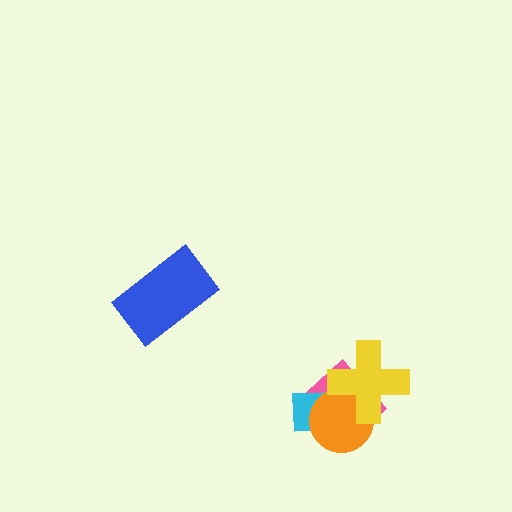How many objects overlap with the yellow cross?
3 objects overlap with the yellow cross.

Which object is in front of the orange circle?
The yellow cross is in front of the orange circle.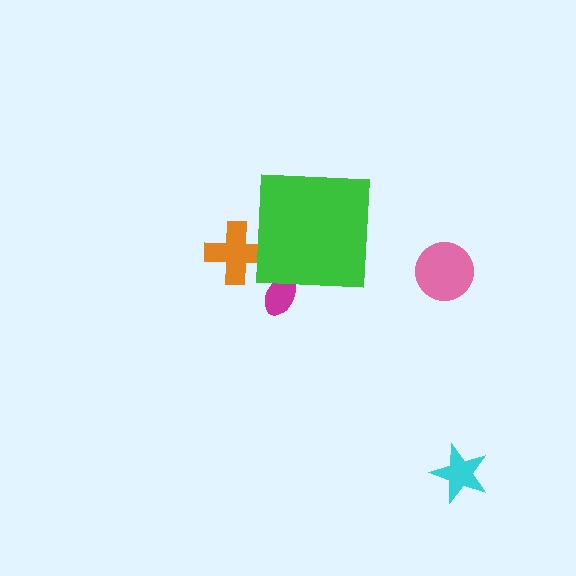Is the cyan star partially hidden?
No, the cyan star is fully visible.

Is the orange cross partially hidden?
Yes, the orange cross is partially hidden behind the green square.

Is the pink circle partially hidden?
No, the pink circle is fully visible.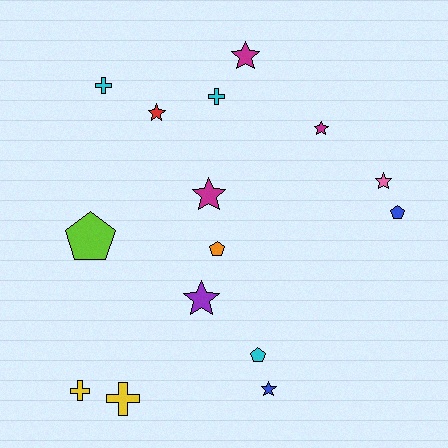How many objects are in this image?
There are 15 objects.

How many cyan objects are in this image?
There are 3 cyan objects.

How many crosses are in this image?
There are 4 crosses.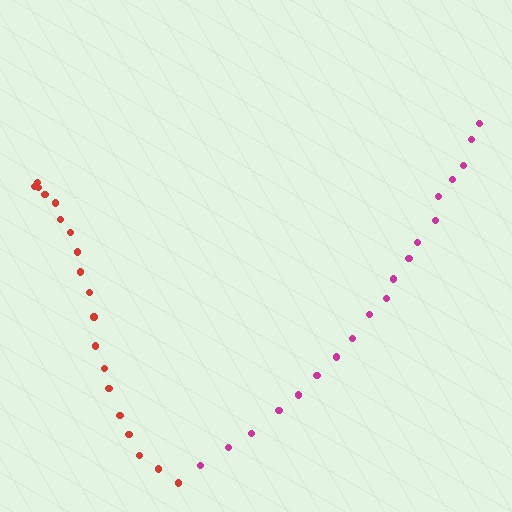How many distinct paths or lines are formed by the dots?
There are 2 distinct paths.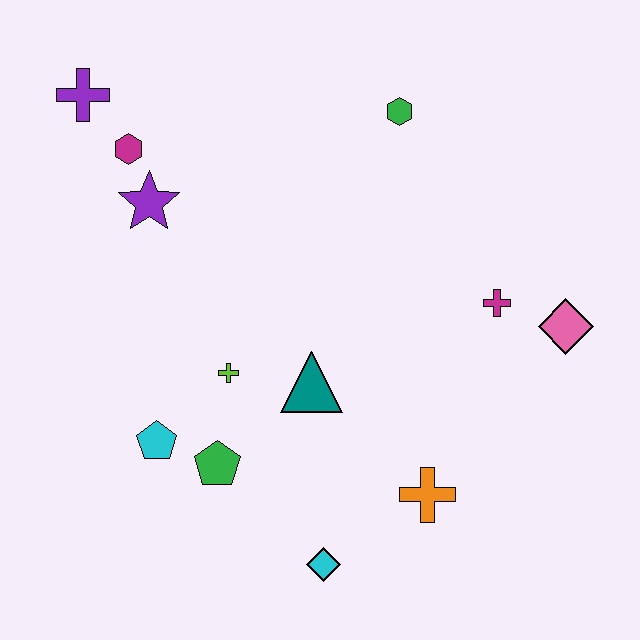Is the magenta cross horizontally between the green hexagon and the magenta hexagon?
No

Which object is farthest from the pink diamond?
The purple cross is farthest from the pink diamond.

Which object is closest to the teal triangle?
The lime cross is closest to the teal triangle.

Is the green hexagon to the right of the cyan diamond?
Yes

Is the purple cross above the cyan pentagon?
Yes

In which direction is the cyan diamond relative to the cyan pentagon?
The cyan diamond is to the right of the cyan pentagon.